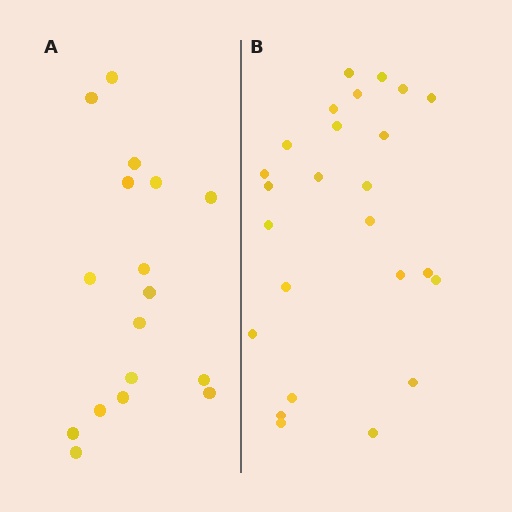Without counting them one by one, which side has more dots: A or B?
Region B (the right region) has more dots.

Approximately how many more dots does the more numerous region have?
Region B has roughly 8 or so more dots than region A.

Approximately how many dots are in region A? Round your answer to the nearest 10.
About 20 dots. (The exact count is 17, which rounds to 20.)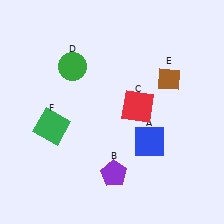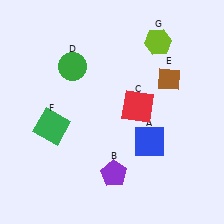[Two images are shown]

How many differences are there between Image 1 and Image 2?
There is 1 difference between the two images.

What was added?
A lime hexagon (G) was added in Image 2.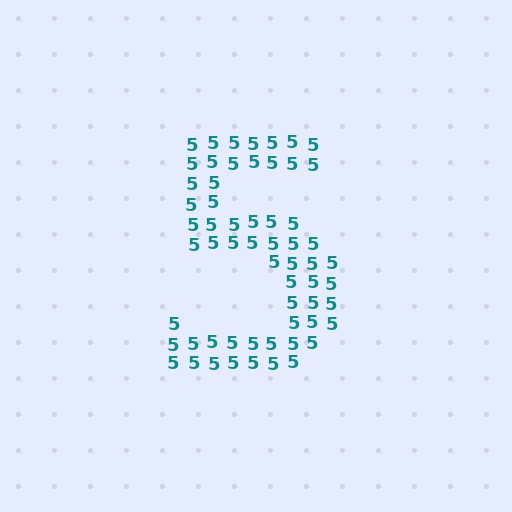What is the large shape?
The large shape is the digit 5.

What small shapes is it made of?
It is made of small digit 5's.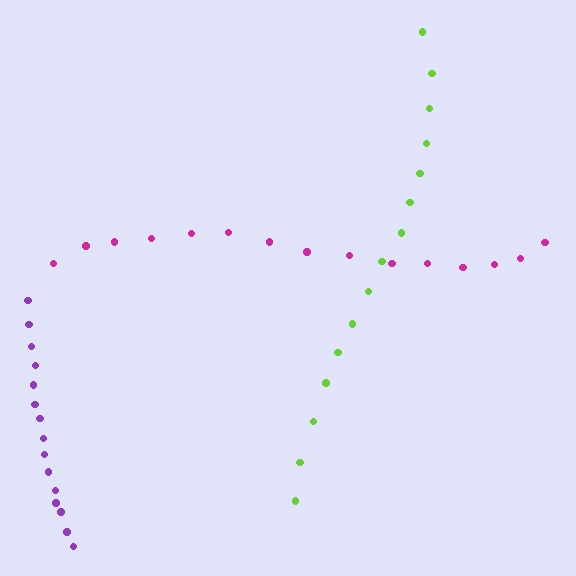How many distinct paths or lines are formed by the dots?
There are 3 distinct paths.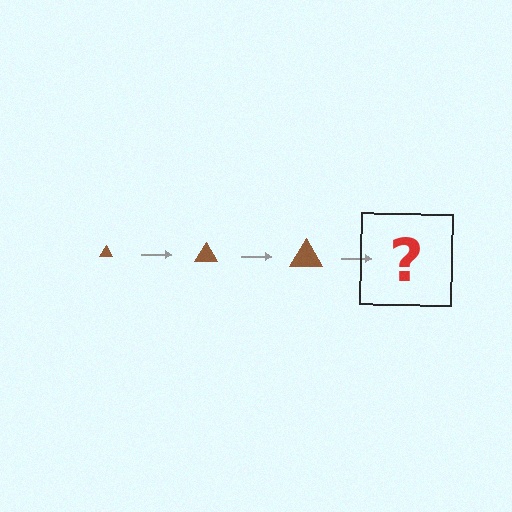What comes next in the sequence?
The next element should be a brown triangle, larger than the previous one.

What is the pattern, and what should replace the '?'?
The pattern is that the triangle gets progressively larger each step. The '?' should be a brown triangle, larger than the previous one.